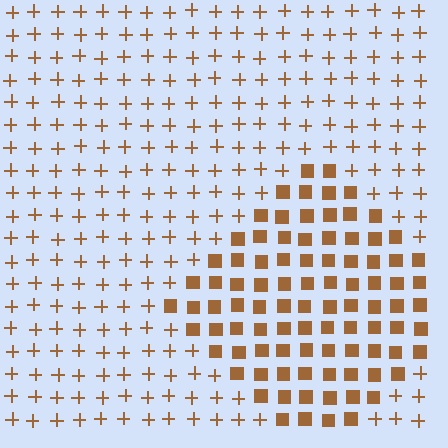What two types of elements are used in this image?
The image uses squares inside the diamond region and plus signs outside it.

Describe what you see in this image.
The image is filled with small brown elements arranged in a uniform grid. A diamond-shaped region contains squares, while the surrounding area contains plus signs. The boundary is defined purely by the change in element shape.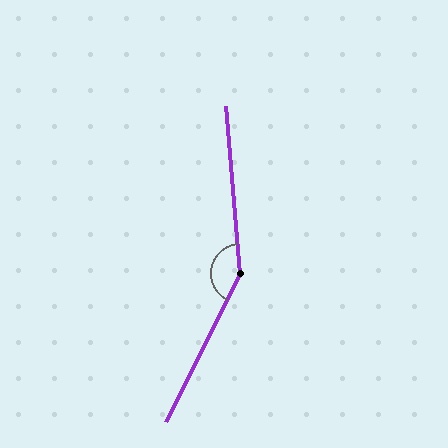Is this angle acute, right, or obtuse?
It is obtuse.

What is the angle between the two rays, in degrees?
Approximately 148 degrees.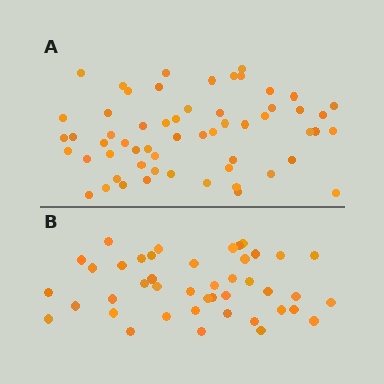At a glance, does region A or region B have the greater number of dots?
Region A (the top region) has more dots.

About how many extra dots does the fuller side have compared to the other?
Region A has approximately 15 more dots than region B.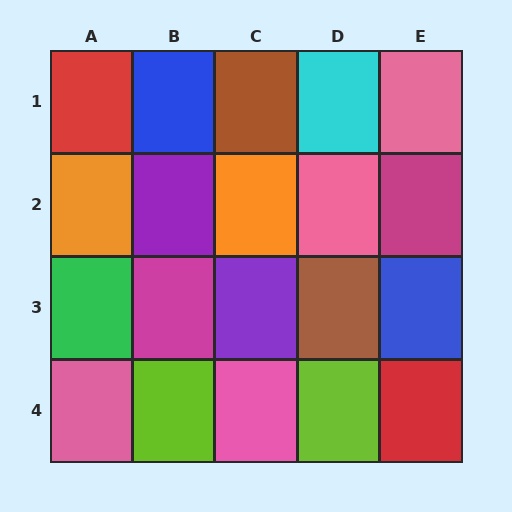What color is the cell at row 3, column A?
Green.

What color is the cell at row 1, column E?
Pink.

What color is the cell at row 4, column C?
Pink.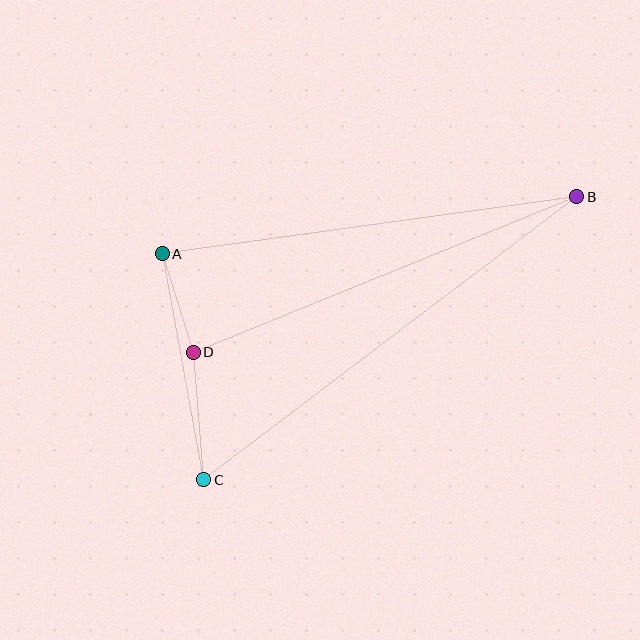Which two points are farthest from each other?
Points B and C are farthest from each other.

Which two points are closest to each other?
Points A and D are closest to each other.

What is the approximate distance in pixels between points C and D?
The distance between C and D is approximately 128 pixels.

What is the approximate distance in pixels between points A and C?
The distance between A and C is approximately 229 pixels.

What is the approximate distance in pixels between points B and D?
The distance between B and D is approximately 414 pixels.